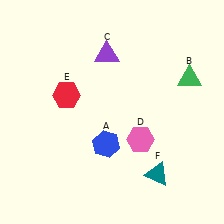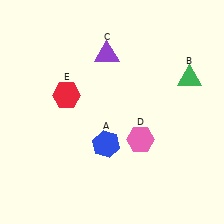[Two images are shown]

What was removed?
The teal triangle (F) was removed in Image 2.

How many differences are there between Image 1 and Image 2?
There is 1 difference between the two images.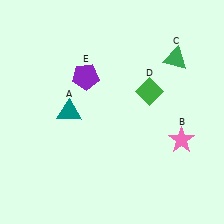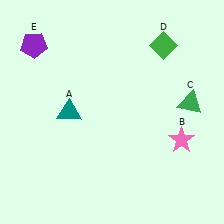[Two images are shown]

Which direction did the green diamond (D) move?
The green diamond (D) moved up.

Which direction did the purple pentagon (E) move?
The purple pentagon (E) moved left.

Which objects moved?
The objects that moved are: the green triangle (C), the green diamond (D), the purple pentagon (E).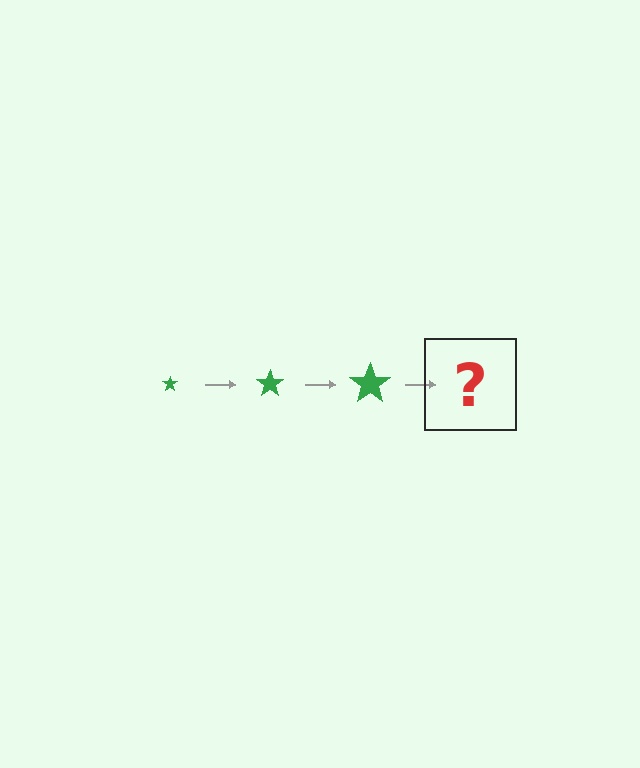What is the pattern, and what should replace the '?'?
The pattern is that the star gets progressively larger each step. The '?' should be a green star, larger than the previous one.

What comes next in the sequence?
The next element should be a green star, larger than the previous one.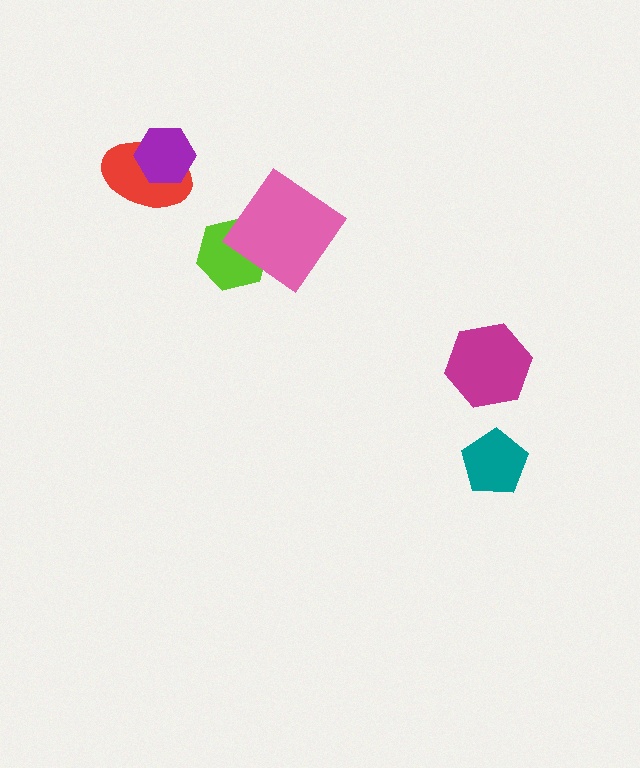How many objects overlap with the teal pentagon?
0 objects overlap with the teal pentagon.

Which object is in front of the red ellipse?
The purple hexagon is in front of the red ellipse.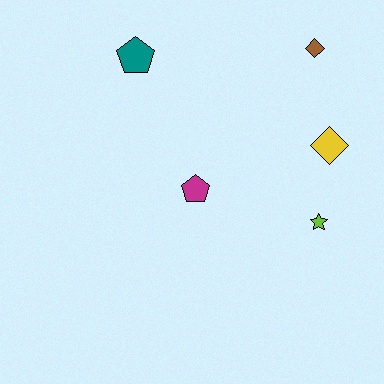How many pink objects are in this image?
There are no pink objects.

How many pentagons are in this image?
There are 2 pentagons.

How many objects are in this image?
There are 5 objects.